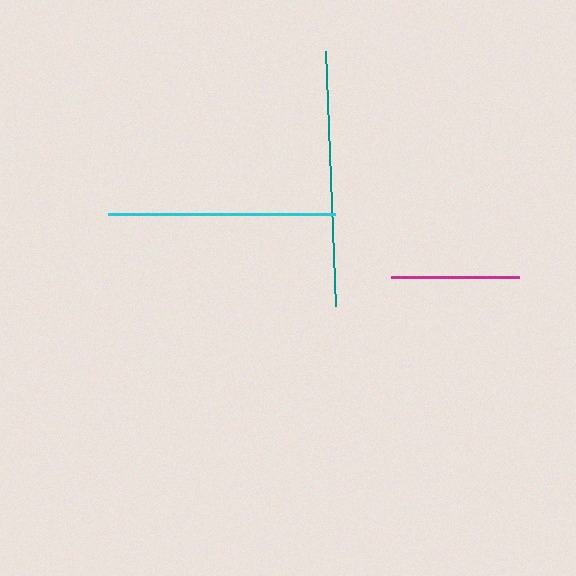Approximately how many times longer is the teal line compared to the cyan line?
The teal line is approximately 1.1 times the length of the cyan line.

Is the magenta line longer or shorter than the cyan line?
The cyan line is longer than the magenta line.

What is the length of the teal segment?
The teal segment is approximately 256 pixels long.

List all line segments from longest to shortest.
From longest to shortest: teal, cyan, magenta.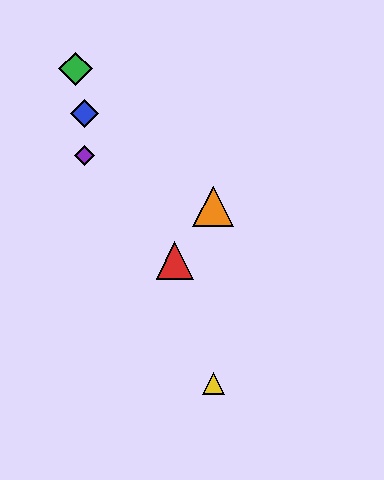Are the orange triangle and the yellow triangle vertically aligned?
Yes, both are at x≈213.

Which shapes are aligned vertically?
The yellow triangle, the orange triangle are aligned vertically.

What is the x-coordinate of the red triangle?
The red triangle is at x≈175.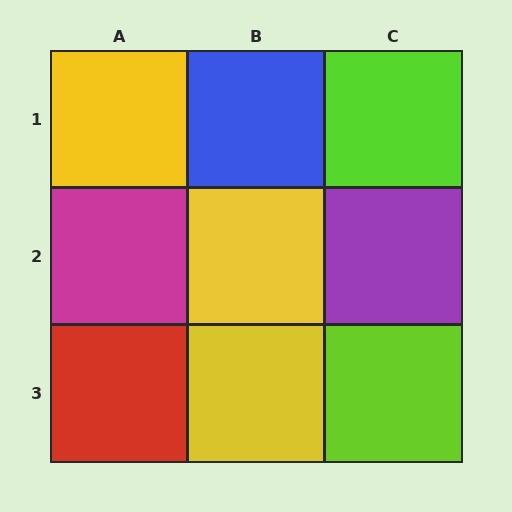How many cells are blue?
1 cell is blue.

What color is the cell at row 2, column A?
Magenta.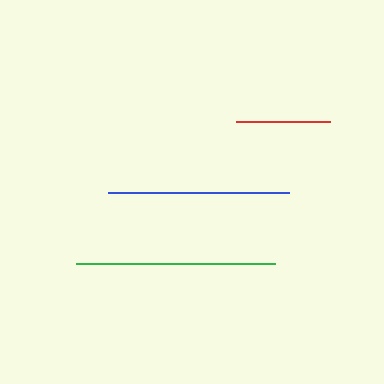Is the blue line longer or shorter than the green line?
The green line is longer than the blue line.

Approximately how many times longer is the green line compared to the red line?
The green line is approximately 2.1 times the length of the red line.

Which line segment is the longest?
The green line is the longest at approximately 200 pixels.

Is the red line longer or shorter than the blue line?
The blue line is longer than the red line.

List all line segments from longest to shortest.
From longest to shortest: green, blue, red.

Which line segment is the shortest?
The red line is the shortest at approximately 94 pixels.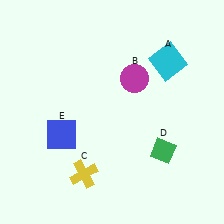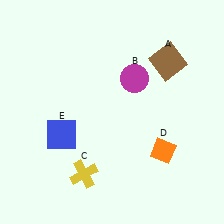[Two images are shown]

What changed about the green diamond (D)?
In Image 1, D is green. In Image 2, it changed to orange.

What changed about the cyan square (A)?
In Image 1, A is cyan. In Image 2, it changed to brown.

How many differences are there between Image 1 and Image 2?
There are 2 differences between the two images.